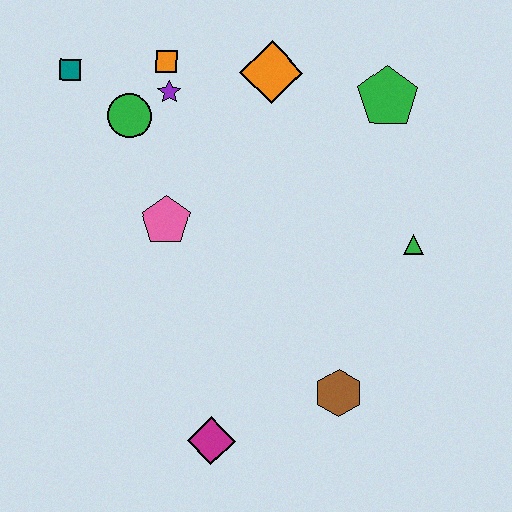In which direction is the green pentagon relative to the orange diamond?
The green pentagon is to the right of the orange diamond.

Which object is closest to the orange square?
The purple star is closest to the orange square.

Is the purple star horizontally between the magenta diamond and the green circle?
Yes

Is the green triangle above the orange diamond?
No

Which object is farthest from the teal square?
The brown hexagon is farthest from the teal square.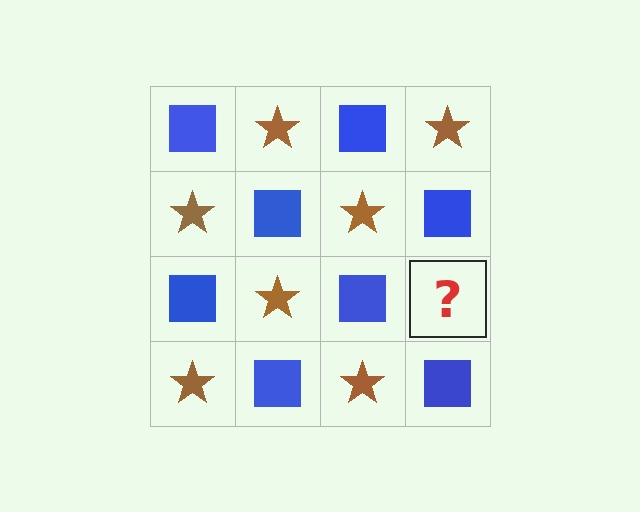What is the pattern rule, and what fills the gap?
The rule is that it alternates blue square and brown star in a checkerboard pattern. The gap should be filled with a brown star.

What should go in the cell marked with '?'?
The missing cell should contain a brown star.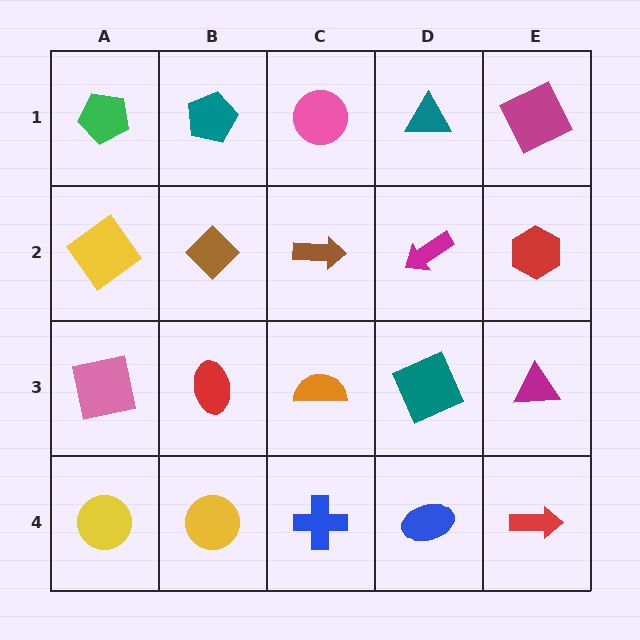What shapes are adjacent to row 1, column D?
A magenta arrow (row 2, column D), a pink circle (row 1, column C), a magenta square (row 1, column E).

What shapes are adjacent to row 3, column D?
A magenta arrow (row 2, column D), a blue ellipse (row 4, column D), an orange semicircle (row 3, column C), a magenta triangle (row 3, column E).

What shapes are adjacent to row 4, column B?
A red ellipse (row 3, column B), a yellow circle (row 4, column A), a blue cross (row 4, column C).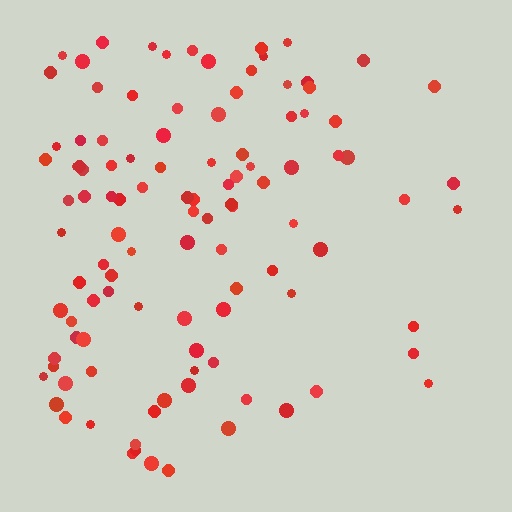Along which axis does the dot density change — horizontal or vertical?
Horizontal.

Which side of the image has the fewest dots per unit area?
The right.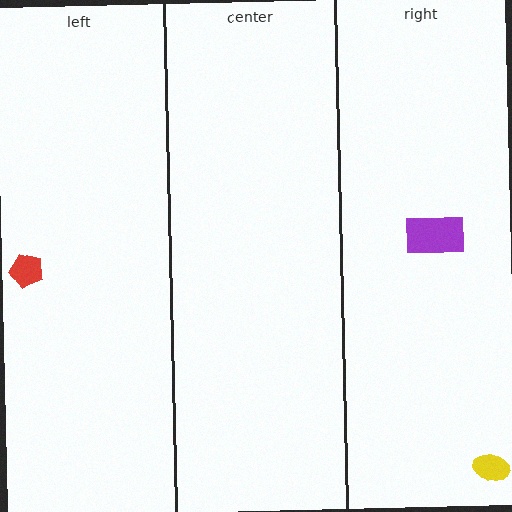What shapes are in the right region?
The yellow ellipse, the purple rectangle.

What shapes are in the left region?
The red pentagon.